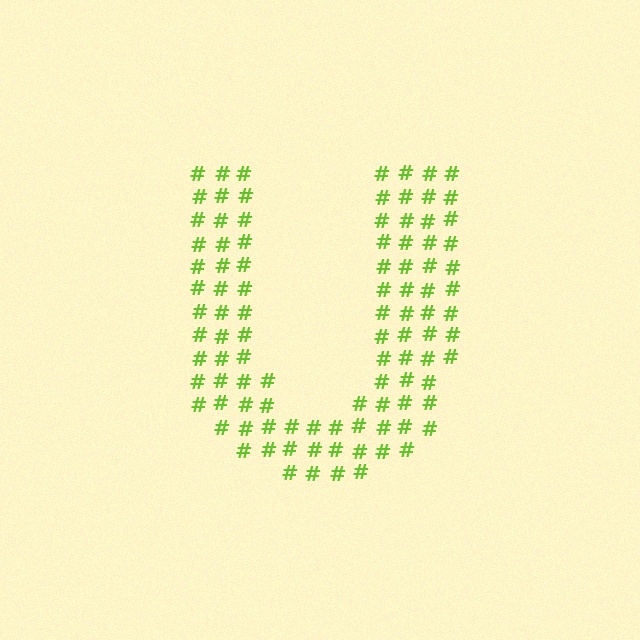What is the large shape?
The large shape is the letter U.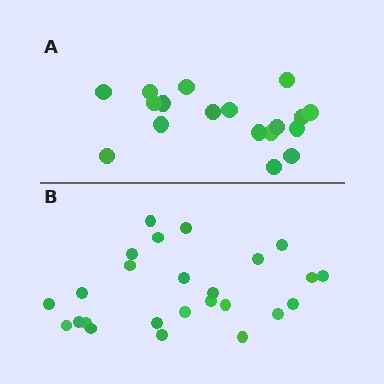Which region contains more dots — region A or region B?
Region B (the bottom region) has more dots.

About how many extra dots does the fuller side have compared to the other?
Region B has roughly 8 or so more dots than region A.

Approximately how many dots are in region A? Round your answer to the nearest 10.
About 20 dots. (The exact count is 18, which rounds to 20.)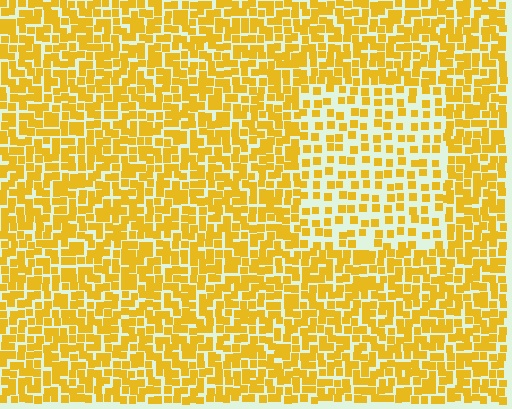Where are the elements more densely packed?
The elements are more densely packed outside the rectangle boundary.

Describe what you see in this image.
The image contains small yellow elements arranged at two different densities. A rectangle-shaped region is visible where the elements are less densely packed than the surrounding area.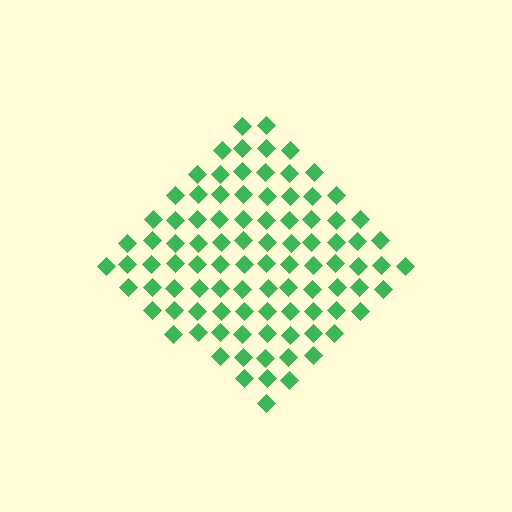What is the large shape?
The large shape is a diamond.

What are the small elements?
The small elements are diamonds.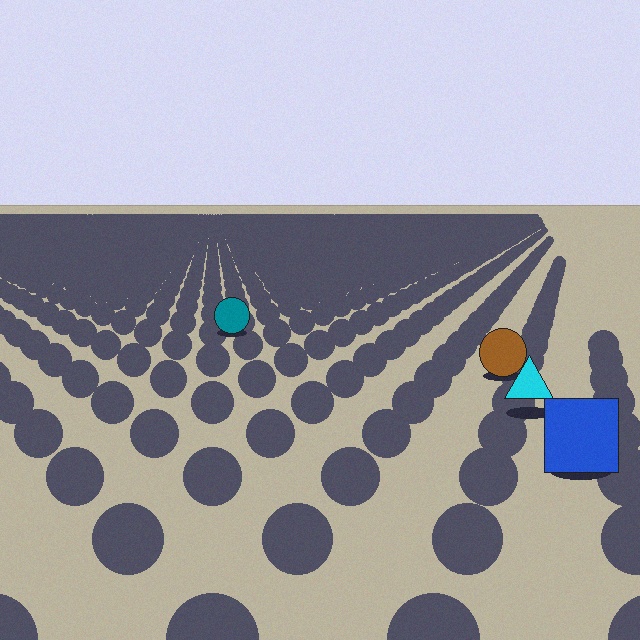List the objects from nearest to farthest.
From nearest to farthest: the blue square, the cyan triangle, the brown circle, the teal circle.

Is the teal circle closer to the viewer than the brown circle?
No. The brown circle is closer — you can tell from the texture gradient: the ground texture is coarser near it.